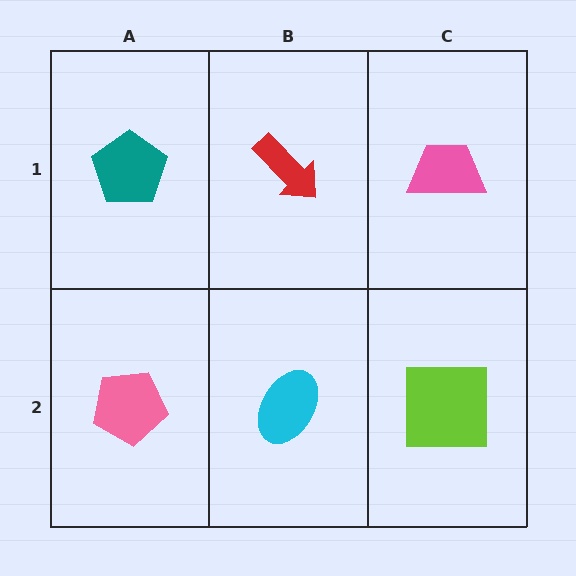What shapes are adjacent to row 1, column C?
A lime square (row 2, column C), a red arrow (row 1, column B).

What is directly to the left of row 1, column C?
A red arrow.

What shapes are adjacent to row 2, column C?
A pink trapezoid (row 1, column C), a cyan ellipse (row 2, column B).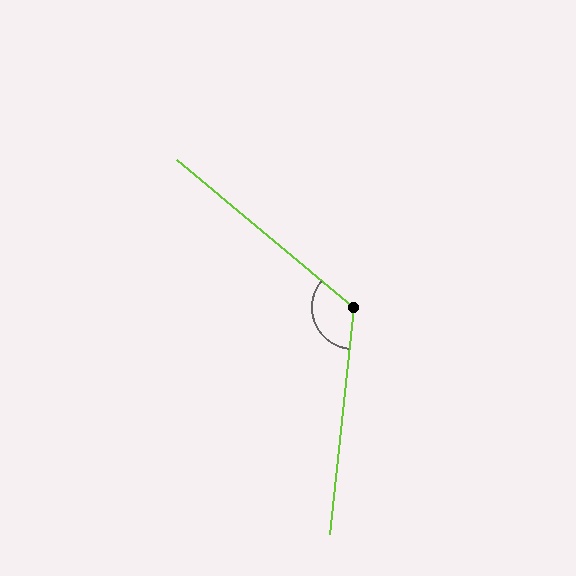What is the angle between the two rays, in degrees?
Approximately 124 degrees.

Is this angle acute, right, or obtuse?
It is obtuse.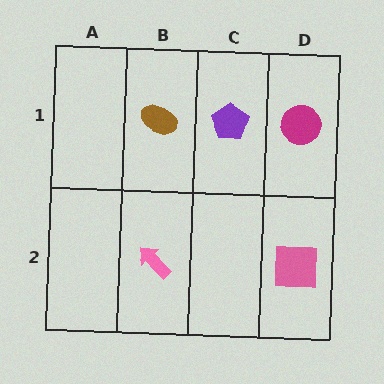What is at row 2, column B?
A pink arrow.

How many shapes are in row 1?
3 shapes.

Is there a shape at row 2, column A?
No, that cell is empty.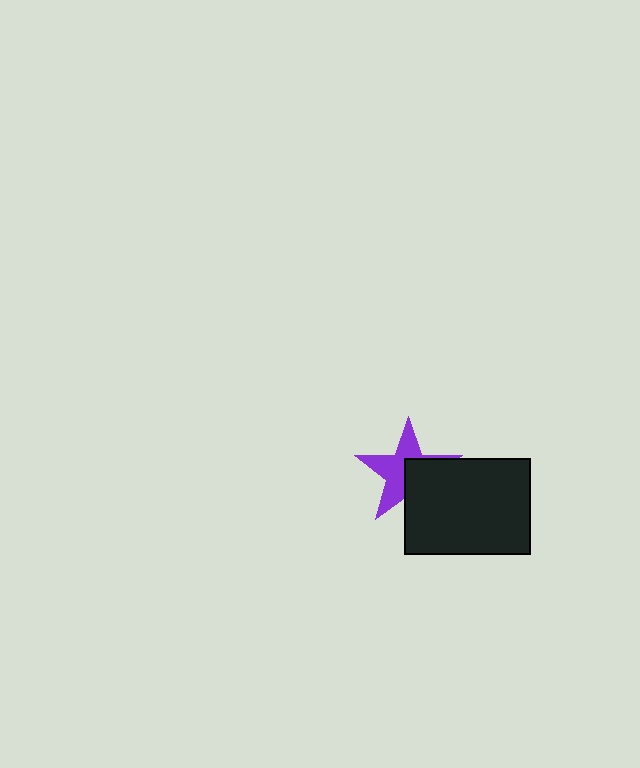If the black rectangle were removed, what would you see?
You would see the complete purple star.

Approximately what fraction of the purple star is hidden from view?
Roughly 45% of the purple star is hidden behind the black rectangle.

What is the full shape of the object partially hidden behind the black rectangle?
The partially hidden object is a purple star.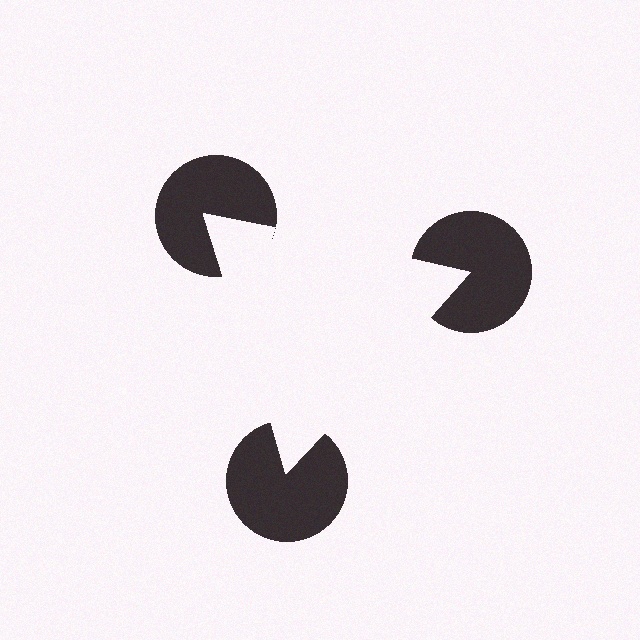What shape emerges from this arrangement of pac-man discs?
An illusory triangle — its edges are inferred from the aligned wedge cuts in the pac-man discs, not physically drawn.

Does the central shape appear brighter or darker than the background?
It typically appears slightly brighter than the background, even though no actual brightness change is drawn.